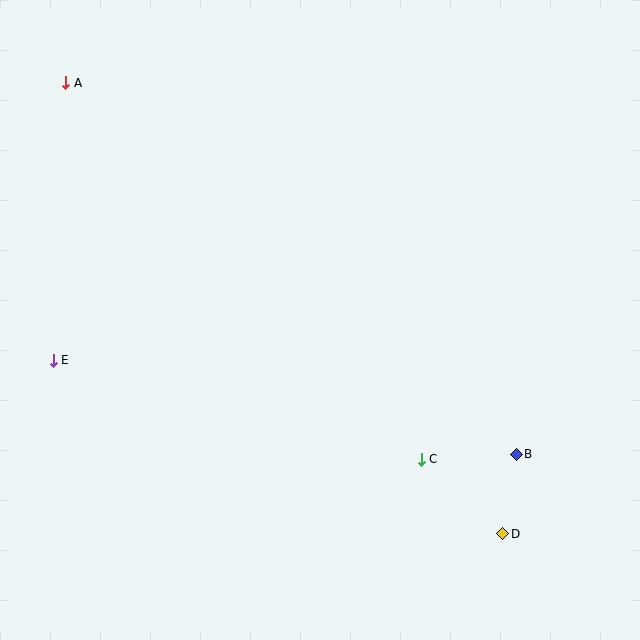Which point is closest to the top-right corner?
Point B is closest to the top-right corner.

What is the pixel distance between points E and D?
The distance between E and D is 482 pixels.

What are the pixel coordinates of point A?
Point A is at (66, 83).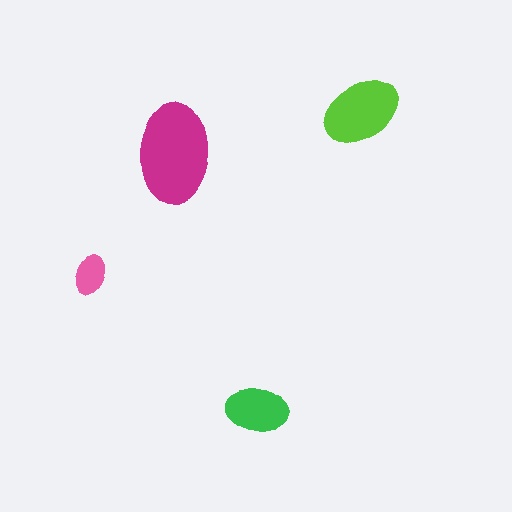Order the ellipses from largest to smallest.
the magenta one, the lime one, the green one, the pink one.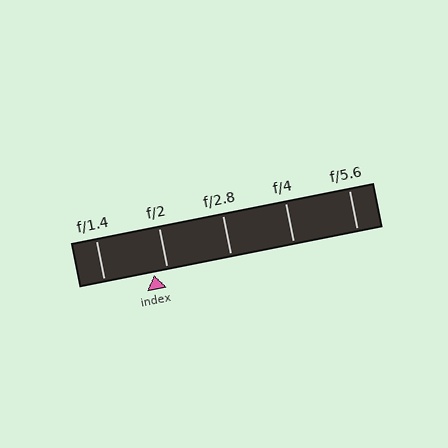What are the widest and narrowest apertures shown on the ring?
The widest aperture shown is f/1.4 and the narrowest is f/5.6.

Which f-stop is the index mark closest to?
The index mark is closest to f/2.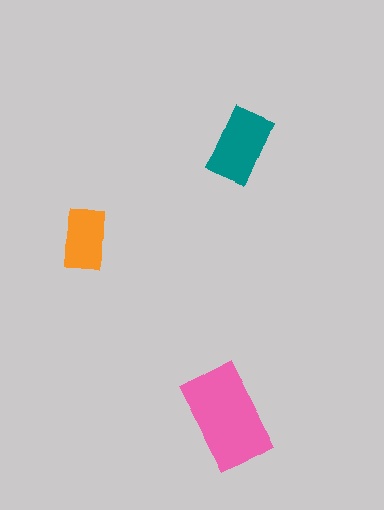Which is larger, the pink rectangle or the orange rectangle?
The pink one.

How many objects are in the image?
There are 3 objects in the image.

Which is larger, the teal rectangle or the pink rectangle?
The pink one.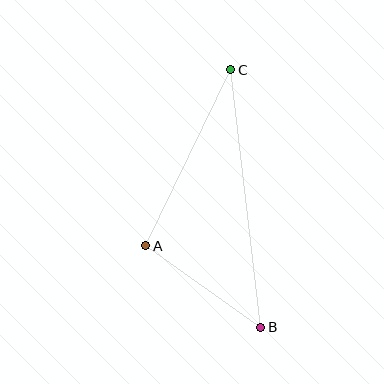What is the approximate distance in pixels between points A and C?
The distance between A and C is approximately 195 pixels.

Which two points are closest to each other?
Points A and B are closest to each other.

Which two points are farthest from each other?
Points B and C are farthest from each other.